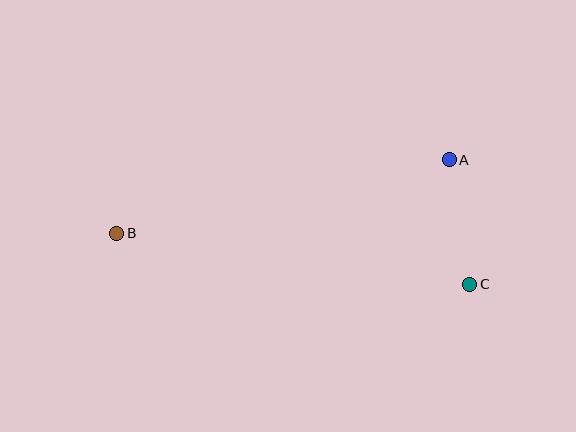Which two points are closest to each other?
Points A and C are closest to each other.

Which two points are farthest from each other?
Points B and C are farthest from each other.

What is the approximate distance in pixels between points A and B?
The distance between A and B is approximately 341 pixels.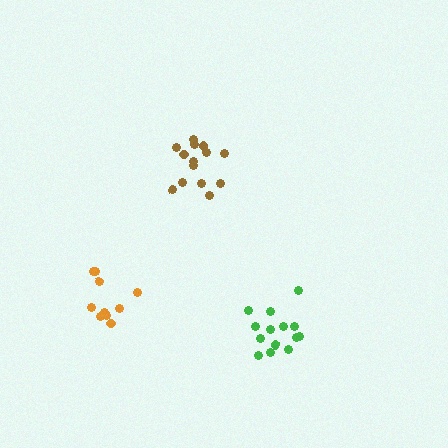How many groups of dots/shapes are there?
There are 3 groups.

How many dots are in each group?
Group 1: 14 dots, Group 2: 14 dots, Group 3: 10 dots (38 total).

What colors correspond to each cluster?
The clusters are colored: green, brown, orange.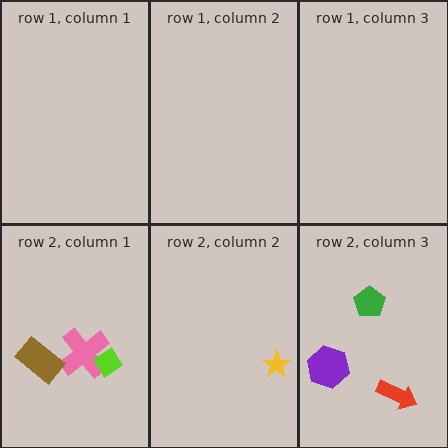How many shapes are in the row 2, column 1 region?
3.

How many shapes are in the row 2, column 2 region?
1.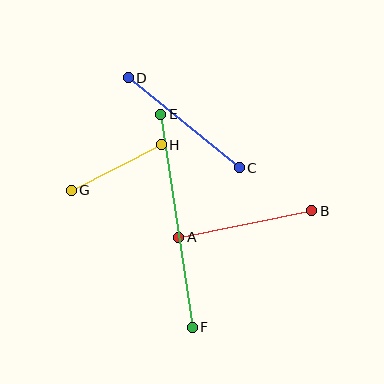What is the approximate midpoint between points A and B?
The midpoint is at approximately (245, 224) pixels.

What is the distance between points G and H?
The distance is approximately 101 pixels.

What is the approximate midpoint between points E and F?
The midpoint is at approximately (177, 221) pixels.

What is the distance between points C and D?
The distance is approximately 143 pixels.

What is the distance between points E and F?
The distance is approximately 215 pixels.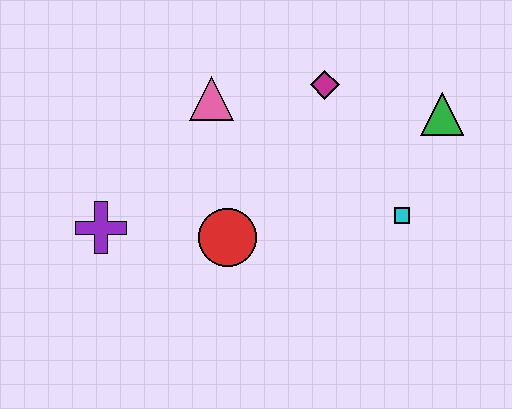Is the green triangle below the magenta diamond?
Yes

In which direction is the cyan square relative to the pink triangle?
The cyan square is to the right of the pink triangle.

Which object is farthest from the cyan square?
The purple cross is farthest from the cyan square.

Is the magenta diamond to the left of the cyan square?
Yes